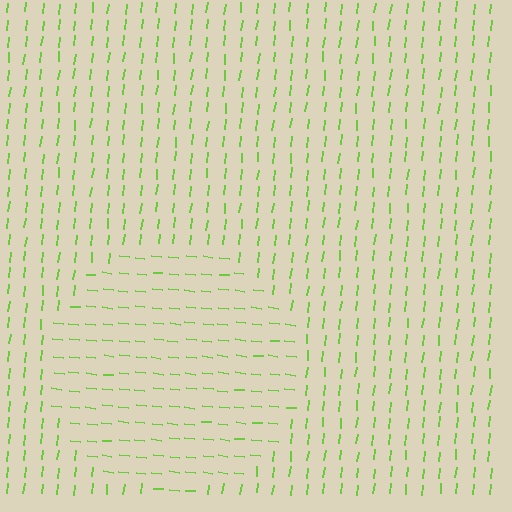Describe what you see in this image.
The image is filled with small lime line segments. A circle region in the image has lines oriented differently from the surrounding lines, creating a visible texture boundary.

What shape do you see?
I see a circle.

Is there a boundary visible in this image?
Yes, there is a texture boundary formed by a change in line orientation.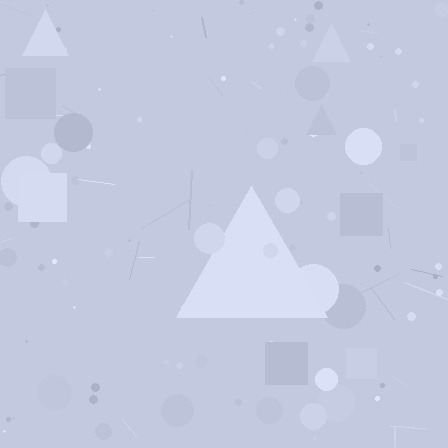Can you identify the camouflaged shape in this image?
The camouflaged shape is a triangle.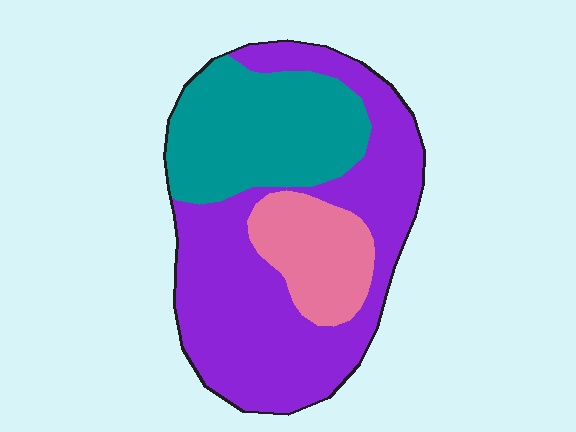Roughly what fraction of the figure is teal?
Teal takes up about one third (1/3) of the figure.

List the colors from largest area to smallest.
From largest to smallest: purple, teal, pink.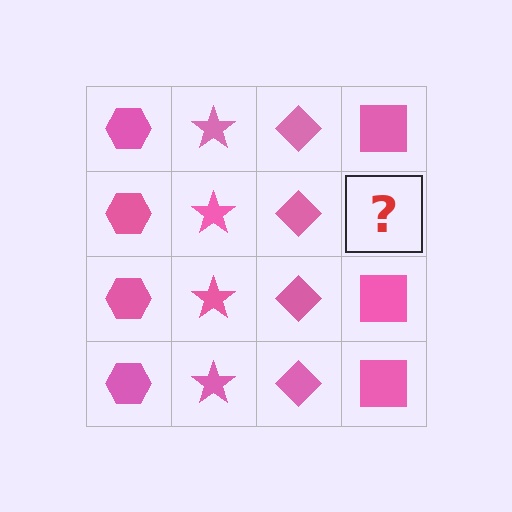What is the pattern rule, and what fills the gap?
The rule is that each column has a consistent shape. The gap should be filled with a pink square.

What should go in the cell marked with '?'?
The missing cell should contain a pink square.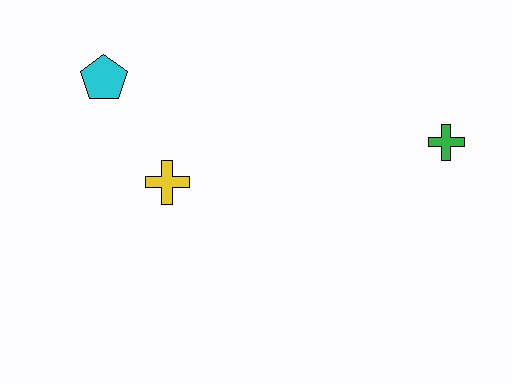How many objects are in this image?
There are 3 objects.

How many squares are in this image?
There are no squares.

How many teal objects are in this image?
There are no teal objects.